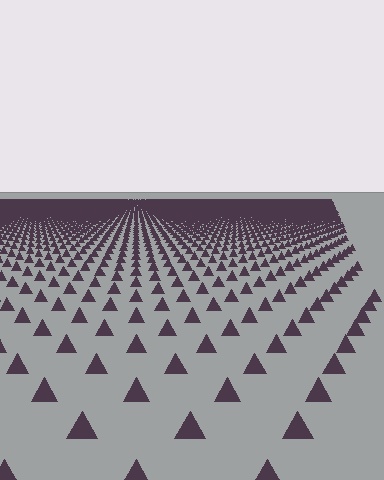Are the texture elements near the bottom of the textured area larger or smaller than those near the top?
Larger. Near the bottom, elements are closer to the viewer and appear at a bigger on-screen size.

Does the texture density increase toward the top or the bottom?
Density increases toward the top.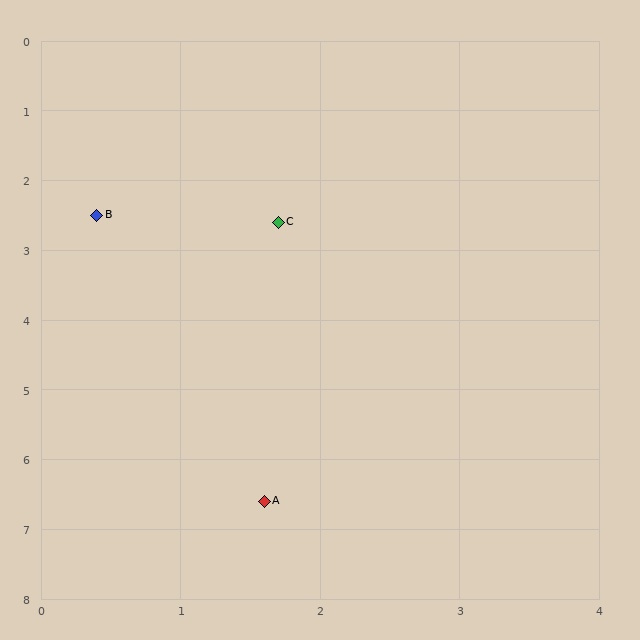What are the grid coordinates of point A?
Point A is at approximately (1.6, 6.6).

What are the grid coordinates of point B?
Point B is at approximately (0.4, 2.5).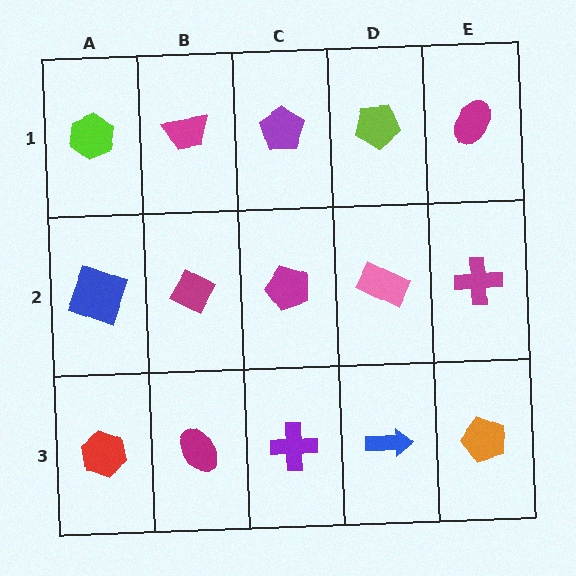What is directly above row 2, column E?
A magenta ellipse.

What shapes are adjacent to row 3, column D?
A pink rectangle (row 2, column D), a purple cross (row 3, column C), an orange pentagon (row 3, column E).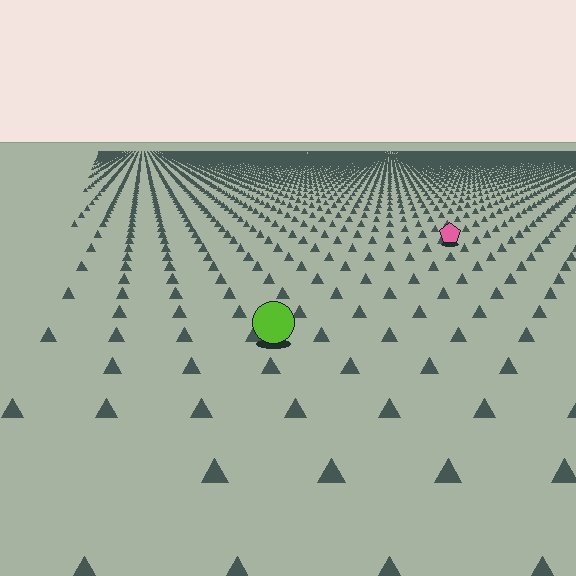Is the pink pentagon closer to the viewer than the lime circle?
No. The lime circle is closer — you can tell from the texture gradient: the ground texture is coarser near it.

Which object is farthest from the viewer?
The pink pentagon is farthest from the viewer. It appears smaller and the ground texture around it is denser.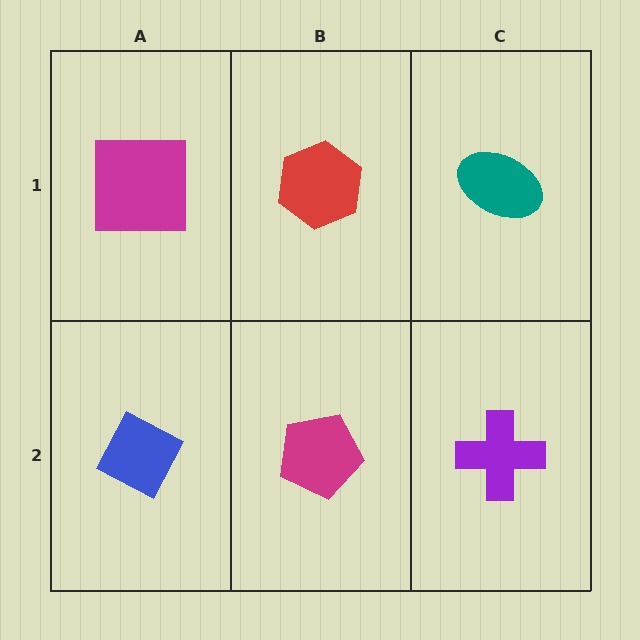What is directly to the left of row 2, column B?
A blue diamond.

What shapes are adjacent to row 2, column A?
A magenta square (row 1, column A), a magenta pentagon (row 2, column B).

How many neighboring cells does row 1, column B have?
3.